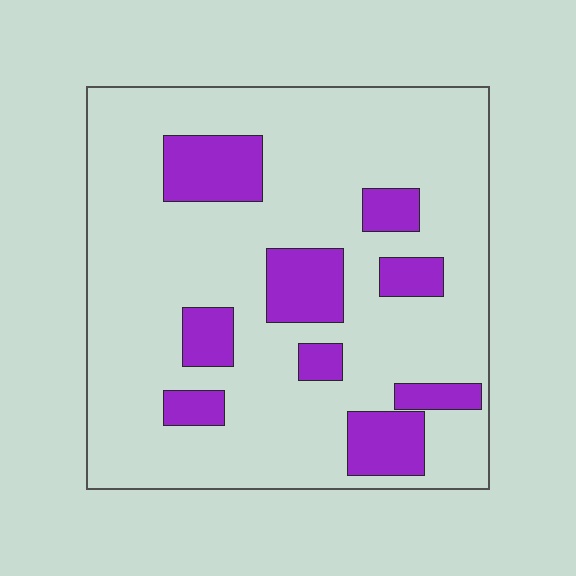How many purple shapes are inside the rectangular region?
9.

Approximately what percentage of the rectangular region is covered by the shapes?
Approximately 20%.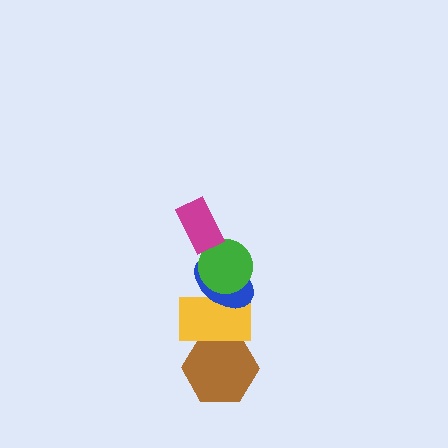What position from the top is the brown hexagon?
The brown hexagon is 5th from the top.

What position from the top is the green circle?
The green circle is 2nd from the top.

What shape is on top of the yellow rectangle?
The blue ellipse is on top of the yellow rectangle.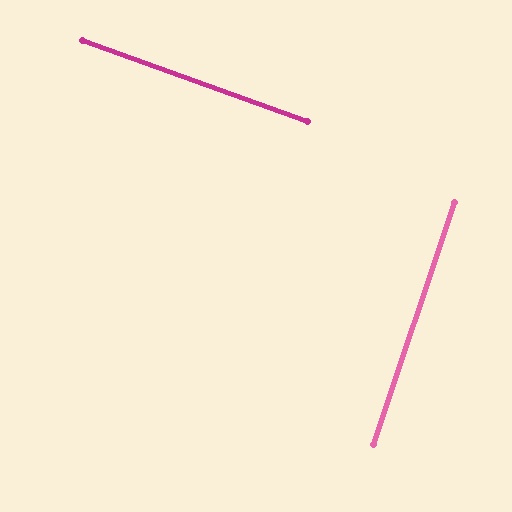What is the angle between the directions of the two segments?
Approximately 88 degrees.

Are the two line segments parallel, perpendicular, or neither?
Perpendicular — they meet at approximately 88°.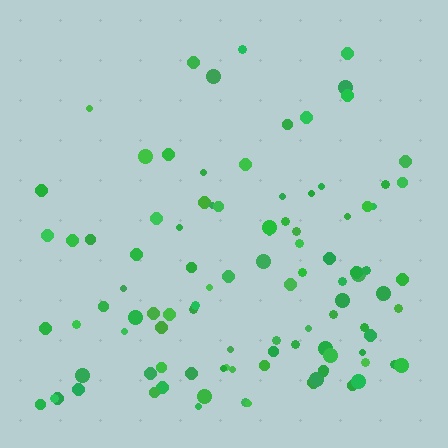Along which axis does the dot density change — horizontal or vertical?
Vertical.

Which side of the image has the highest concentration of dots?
The bottom.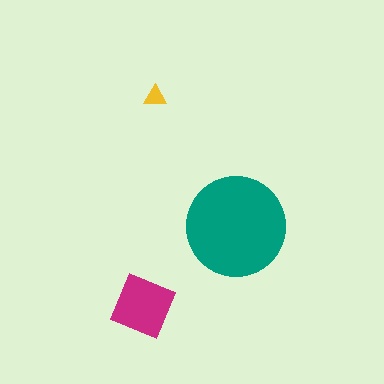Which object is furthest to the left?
The magenta square is leftmost.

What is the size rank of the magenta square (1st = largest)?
2nd.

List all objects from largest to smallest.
The teal circle, the magenta square, the yellow triangle.